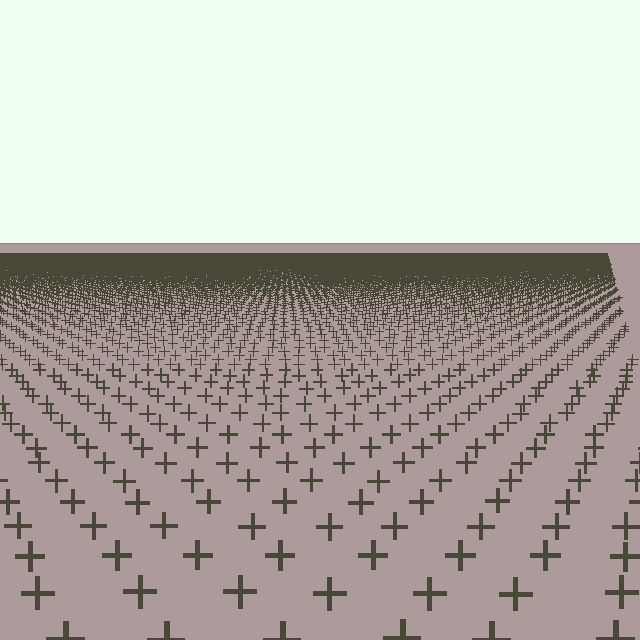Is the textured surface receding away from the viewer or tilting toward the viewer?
The surface is receding away from the viewer. Texture elements get smaller and denser toward the top.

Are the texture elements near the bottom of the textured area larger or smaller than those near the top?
Larger. Near the bottom, elements are closer to the viewer and appear at a bigger on-screen size.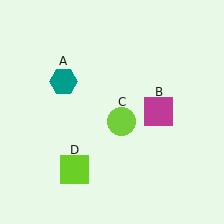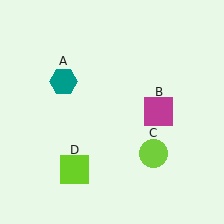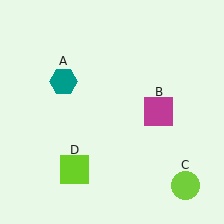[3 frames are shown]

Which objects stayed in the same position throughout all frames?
Teal hexagon (object A) and magenta square (object B) and lime square (object D) remained stationary.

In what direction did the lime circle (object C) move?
The lime circle (object C) moved down and to the right.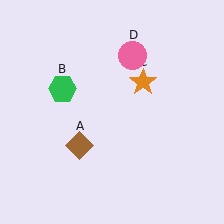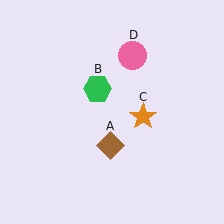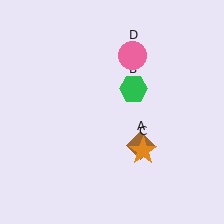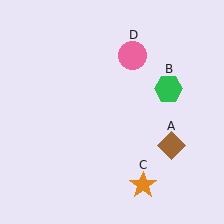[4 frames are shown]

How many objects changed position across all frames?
3 objects changed position: brown diamond (object A), green hexagon (object B), orange star (object C).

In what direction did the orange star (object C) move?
The orange star (object C) moved down.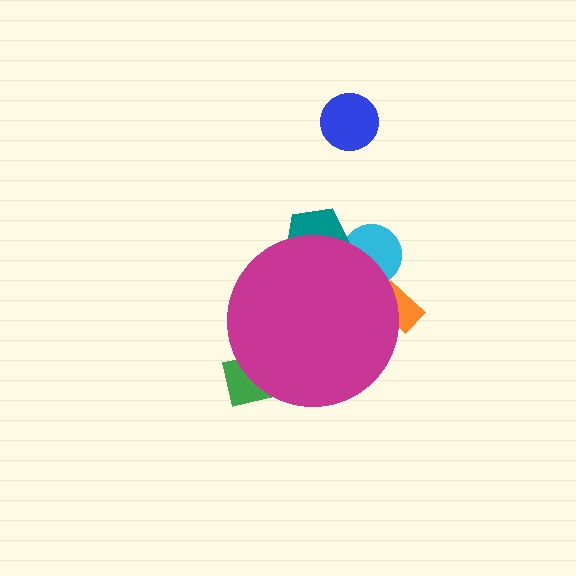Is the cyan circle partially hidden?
Yes, the cyan circle is partially hidden behind the magenta circle.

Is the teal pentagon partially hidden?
Yes, the teal pentagon is partially hidden behind the magenta circle.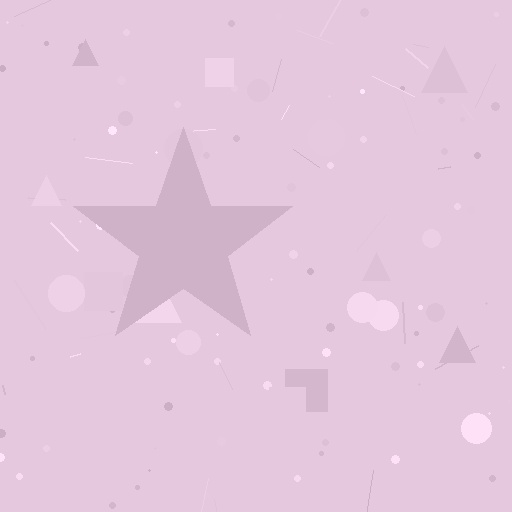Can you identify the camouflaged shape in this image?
The camouflaged shape is a star.